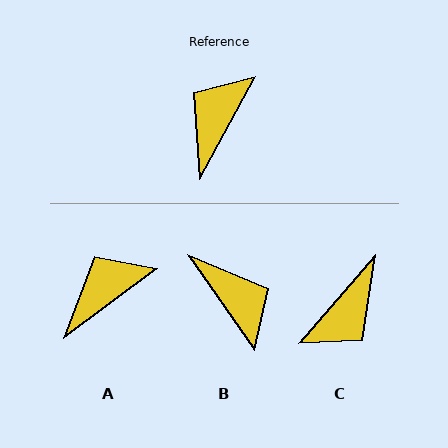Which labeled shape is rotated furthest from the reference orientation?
C, about 168 degrees away.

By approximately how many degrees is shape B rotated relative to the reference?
Approximately 117 degrees clockwise.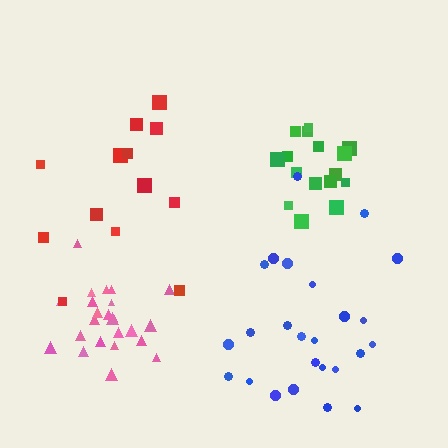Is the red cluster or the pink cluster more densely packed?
Pink.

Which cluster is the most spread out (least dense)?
Red.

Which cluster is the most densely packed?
Pink.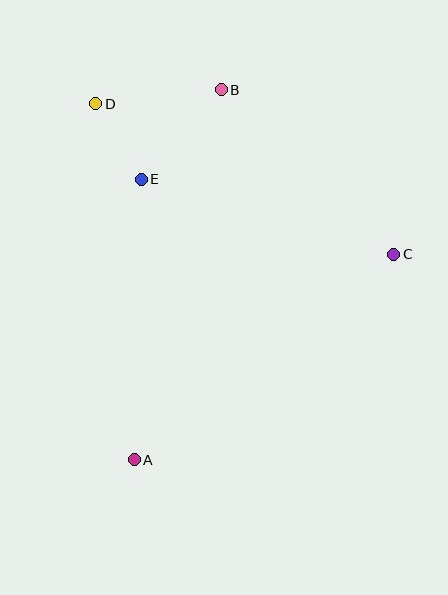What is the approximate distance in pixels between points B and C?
The distance between B and C is approximately 238 pixels.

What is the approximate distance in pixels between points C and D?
The distance between C and D is approximately 334 pixels.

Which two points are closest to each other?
Points D and E are closest to each other.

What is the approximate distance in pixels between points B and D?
The distance between B and D is approximately 126 pixels.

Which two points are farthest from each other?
Points A and B are farthest from each other.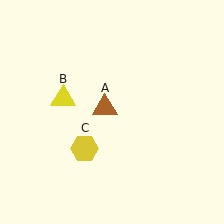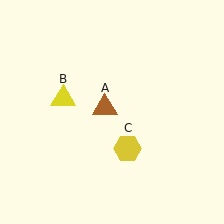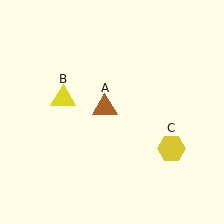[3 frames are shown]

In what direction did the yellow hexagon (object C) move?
The yellow hexagon (object C) moved right.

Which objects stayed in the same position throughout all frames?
Brown triangle (object A) and yellow triangle (object B) remained stationary.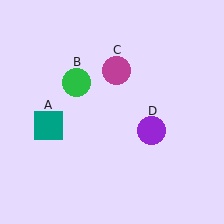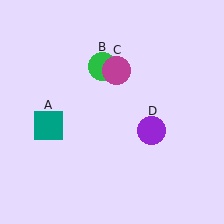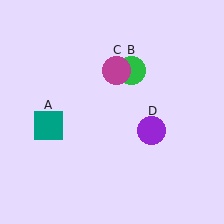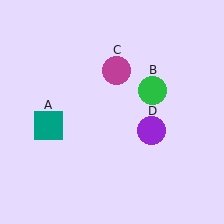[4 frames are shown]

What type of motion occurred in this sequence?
The green circle (object B) rotated clockwise around the center of the scene.